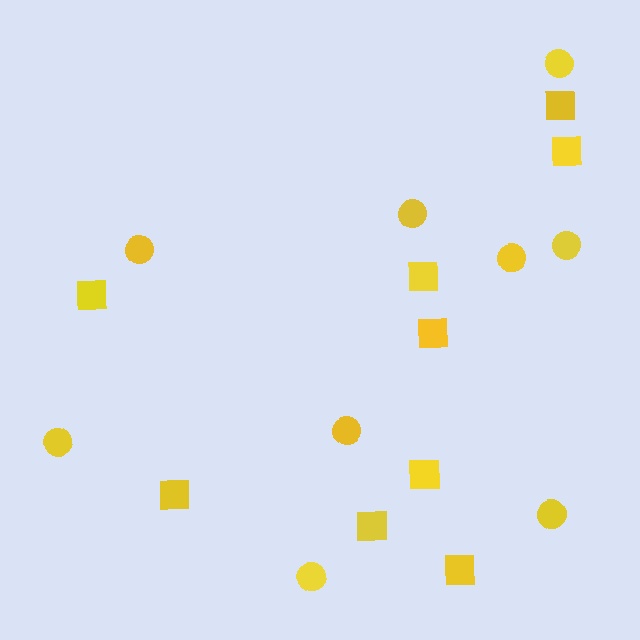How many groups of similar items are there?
There are 2 groups: one group of squares (9) and one group of circles (9).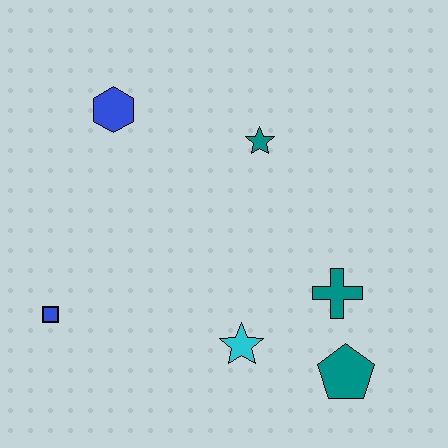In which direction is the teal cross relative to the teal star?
The teal cross is below the teal star.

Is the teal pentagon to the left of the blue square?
No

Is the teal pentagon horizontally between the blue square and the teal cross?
No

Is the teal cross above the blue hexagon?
No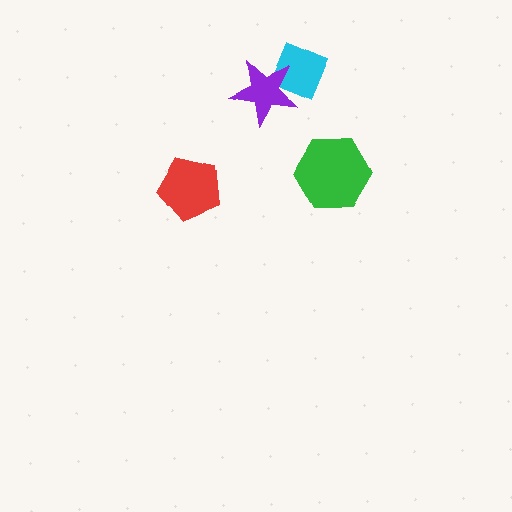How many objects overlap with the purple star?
1 object overlaps with the purple star.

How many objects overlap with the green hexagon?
0 objects overlap with the green hexagon.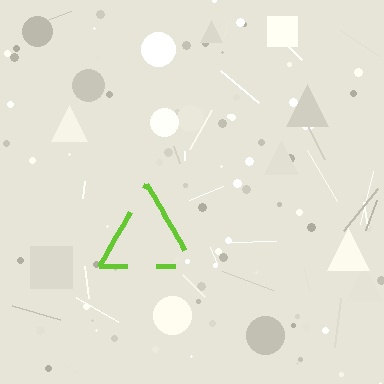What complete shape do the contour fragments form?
The contour fragments form a triangle.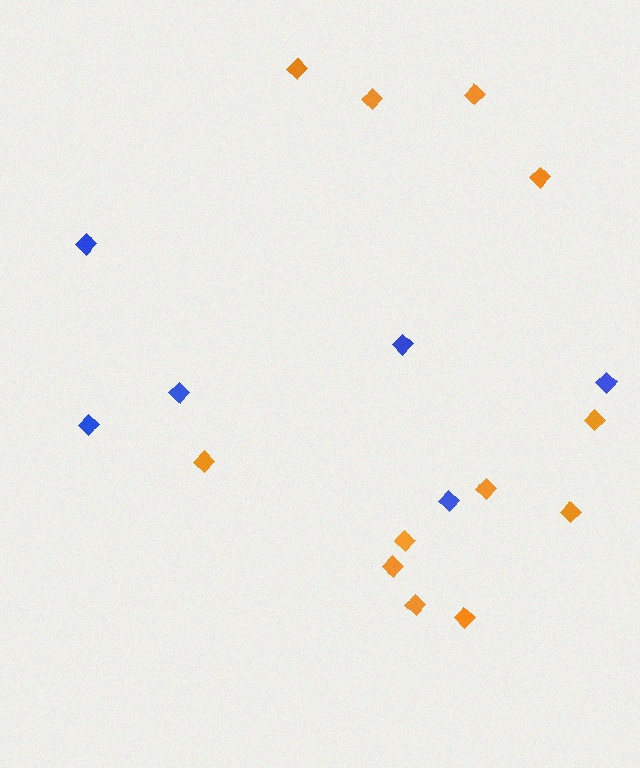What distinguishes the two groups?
There are 2 groups: one group of blue diamonds (6) and one group of orange diamonds (12).